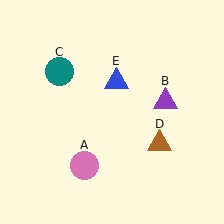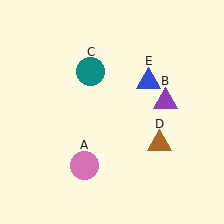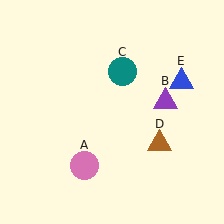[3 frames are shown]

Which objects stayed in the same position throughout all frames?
Pink circle (object A) and purple triangle (object B) and brown triangle (object D) remained stationary.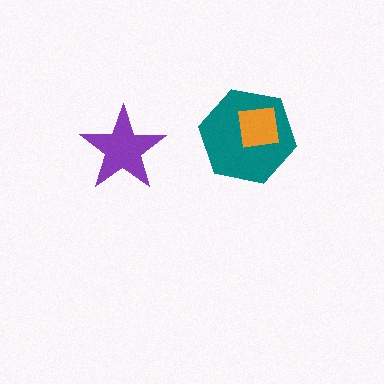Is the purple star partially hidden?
No, no other shape covers it.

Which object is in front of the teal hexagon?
The orange square is in front of the teal hexagon.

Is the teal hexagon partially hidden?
Yes, it is partially covered by another shape.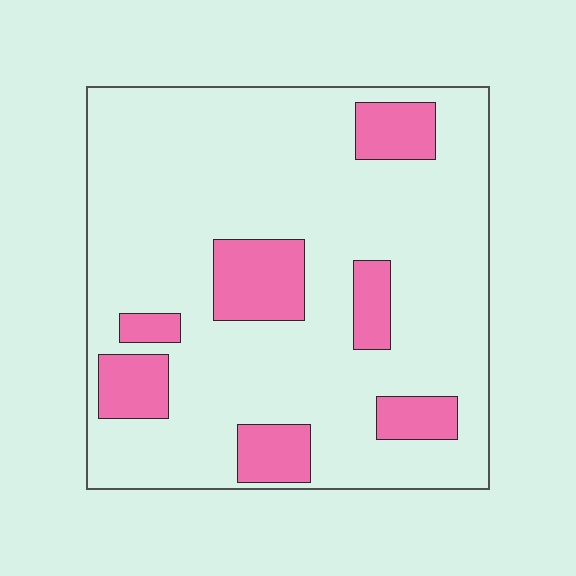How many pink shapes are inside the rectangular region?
7.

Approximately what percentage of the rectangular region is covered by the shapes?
Approximately 20%.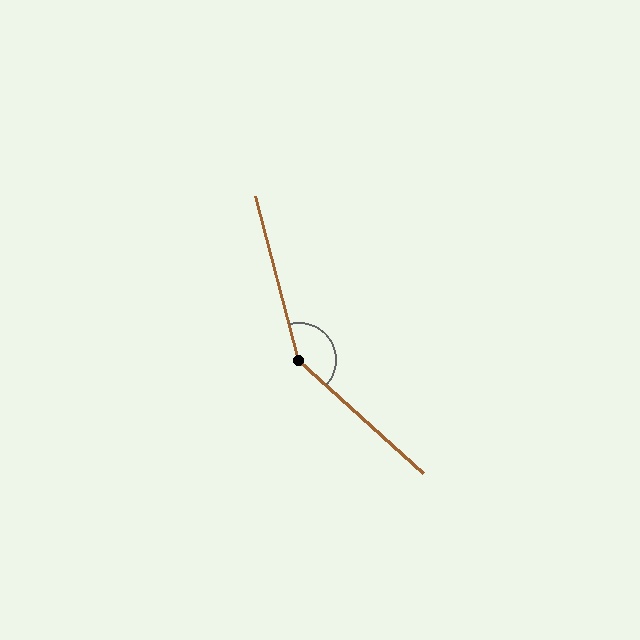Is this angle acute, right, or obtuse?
It is obtuse.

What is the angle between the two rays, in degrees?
Approximately 147 degrees.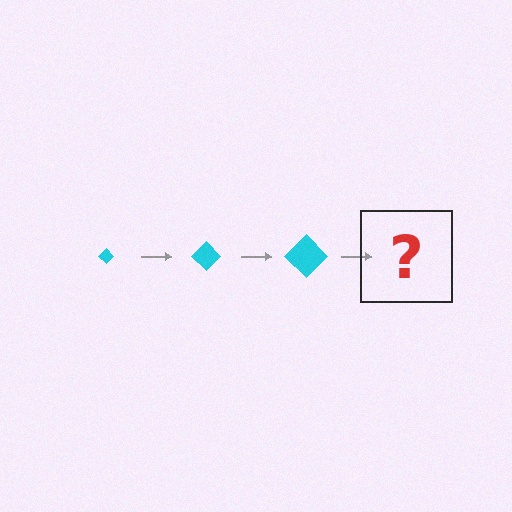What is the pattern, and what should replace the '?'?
The pattern is that the diamond gets progressively larger each step. The '?' should be a cyan diamond, larger than the previous one.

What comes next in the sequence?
The next element should be a cyan diamond, larger than the previous one.